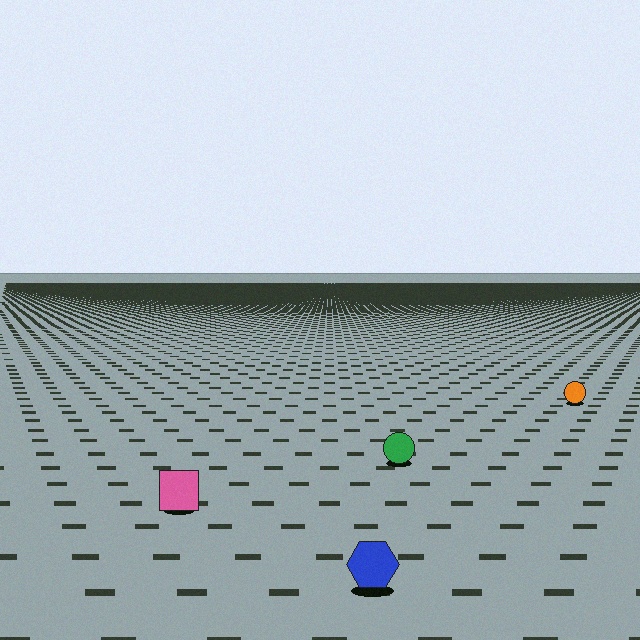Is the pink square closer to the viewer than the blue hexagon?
No. The blue hexagon is closer — you can tell from the texture gradient: the ground texture is coarser near it.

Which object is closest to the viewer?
The blue hexagon is closest. The texture marks near it are larger and more spread out.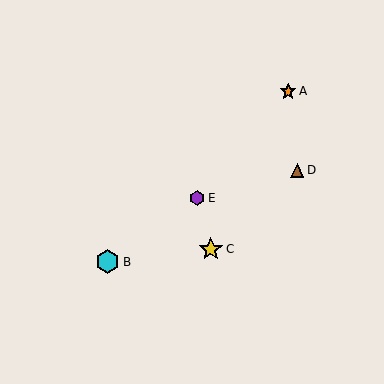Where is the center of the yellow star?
The center of the yellow star is at (211, 249).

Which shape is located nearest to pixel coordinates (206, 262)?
The yellow star (labeled C) at (211, 249) is nearest to that location.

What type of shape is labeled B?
Shape B is a cyan hexagon.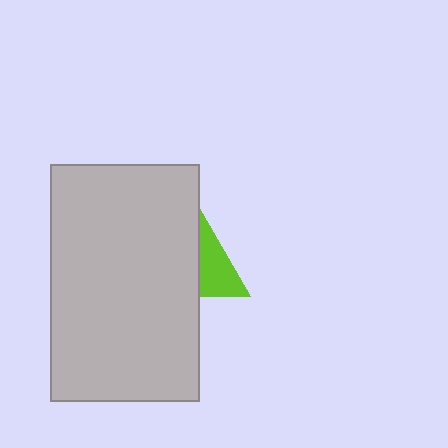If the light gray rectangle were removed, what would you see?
You would see the complete lime triangle.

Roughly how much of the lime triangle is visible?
A small part of it is visible (roughly 38%).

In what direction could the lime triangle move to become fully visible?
The lime triangle could move right. That would shift it out from behind the light gray rectangle entirely.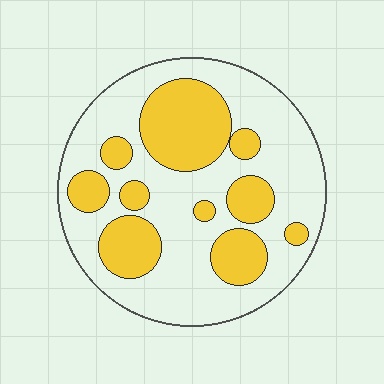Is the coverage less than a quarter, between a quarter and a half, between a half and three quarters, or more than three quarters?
Between a quarter and a half.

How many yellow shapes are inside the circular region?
10.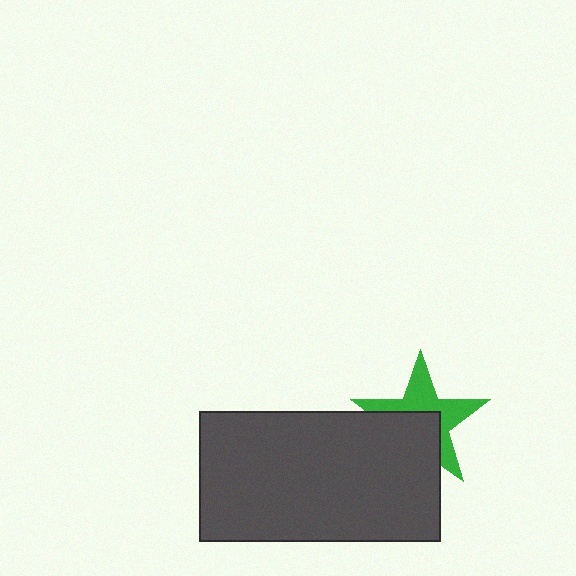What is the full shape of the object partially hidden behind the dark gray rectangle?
The partially hidden object is a green star.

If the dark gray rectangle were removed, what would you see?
You would see the complete green star.